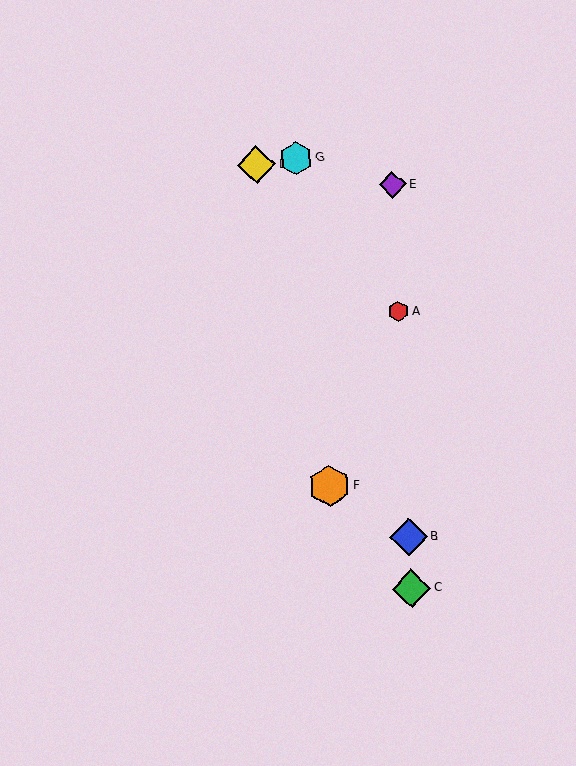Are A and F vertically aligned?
No, A is at x≈398 and F is at x≈329.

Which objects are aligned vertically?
Objects A, B, C, E are aligned vertically.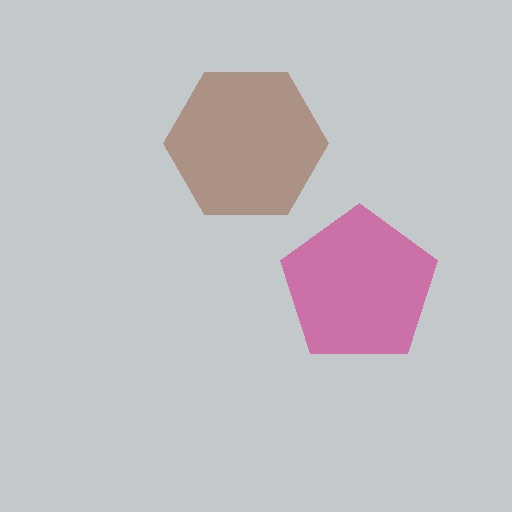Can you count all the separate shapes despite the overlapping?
Yes, there are 2 separate shapes.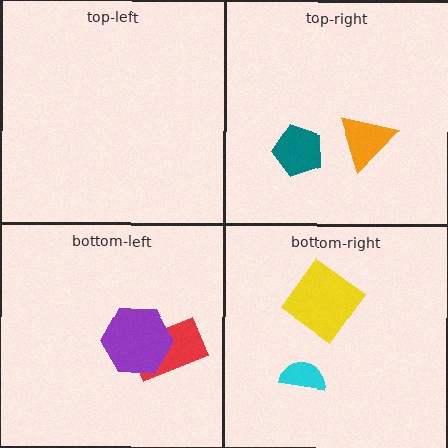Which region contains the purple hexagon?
The bottom-left region.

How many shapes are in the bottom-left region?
2.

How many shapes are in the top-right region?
2.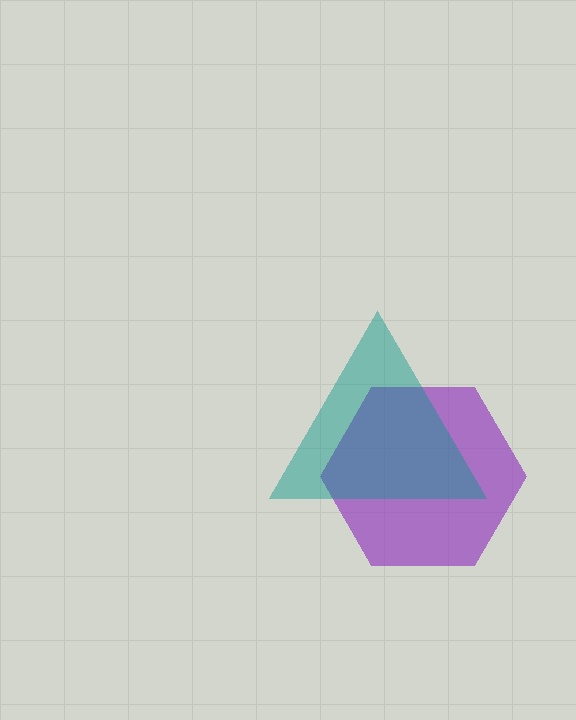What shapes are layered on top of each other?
The layered shapes are: a purple hexagon, a teal triangle.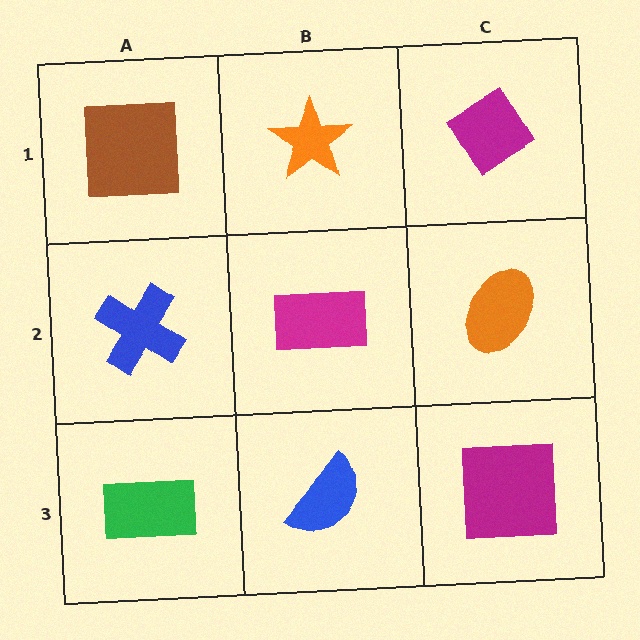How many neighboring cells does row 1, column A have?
2.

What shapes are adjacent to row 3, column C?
An orange ellipse (row 2, column C), a blue semicircle (row 3, column B).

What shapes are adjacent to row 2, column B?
An orange star (row 1, column B), a blue semicircle (row 3, column B), a blue cross (row 2, column A), an orange ellipse (row 2, column C).